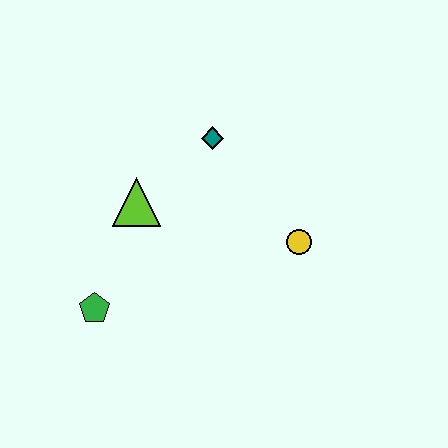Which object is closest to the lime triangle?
The teal diamond is closest to the lime triangle.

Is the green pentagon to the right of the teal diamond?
No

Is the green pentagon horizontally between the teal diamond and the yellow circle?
No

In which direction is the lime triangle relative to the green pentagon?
The lime triangle is above the green pentagon.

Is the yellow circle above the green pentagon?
Yes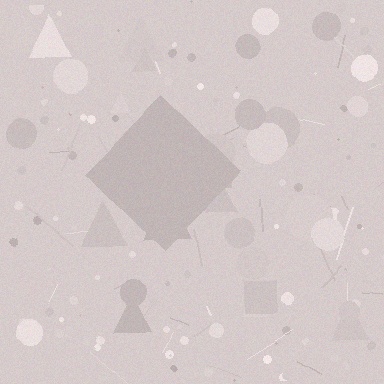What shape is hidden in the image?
A diamond is hidden in the image.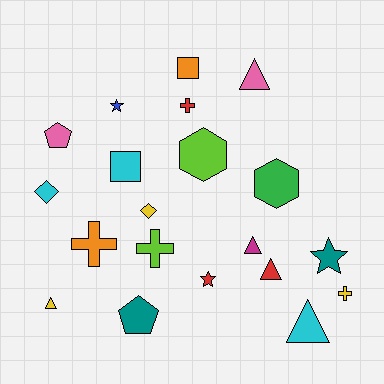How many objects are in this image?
There are 20 objects.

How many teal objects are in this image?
There are 2 teal objects.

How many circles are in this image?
There are no circles.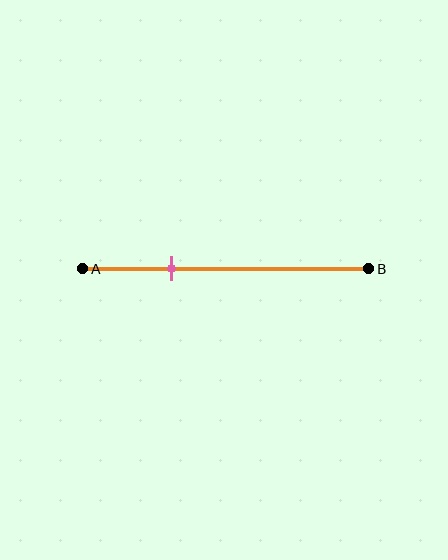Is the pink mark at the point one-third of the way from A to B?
Yes, the mark is approximately at the one-third point.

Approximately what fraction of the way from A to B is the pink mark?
The pink mark is approximately 30% of the way from A to B.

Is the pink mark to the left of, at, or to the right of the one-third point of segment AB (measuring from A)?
The pink mark is approximately at the one-third point of segment AB.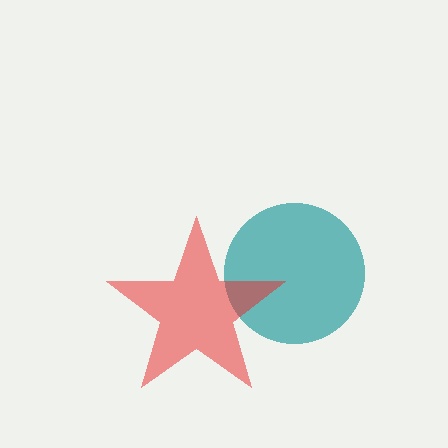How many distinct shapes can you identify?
There are 2 distinct shapes: a teal circle, a red star.